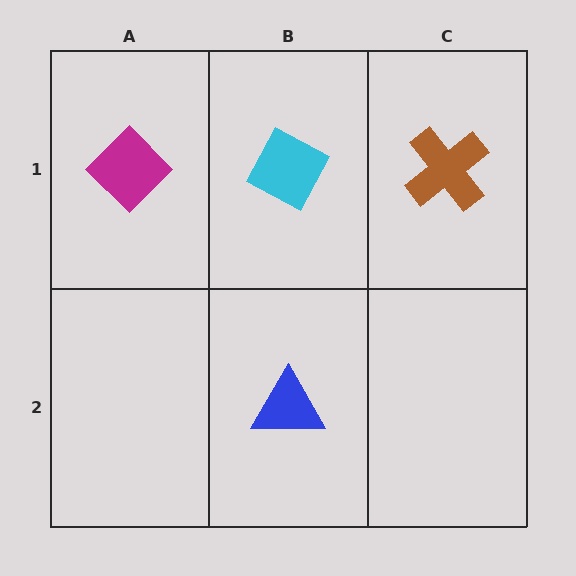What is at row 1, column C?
A brown cross.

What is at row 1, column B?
A cyan diamond.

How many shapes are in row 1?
3 shapes.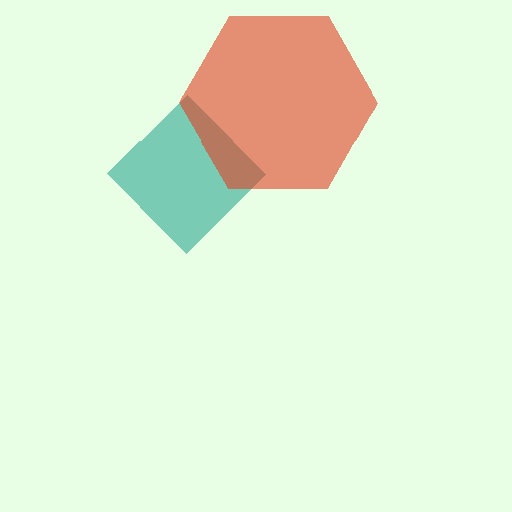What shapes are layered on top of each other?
The layered shapes are: a teal diamond, a red hexagon.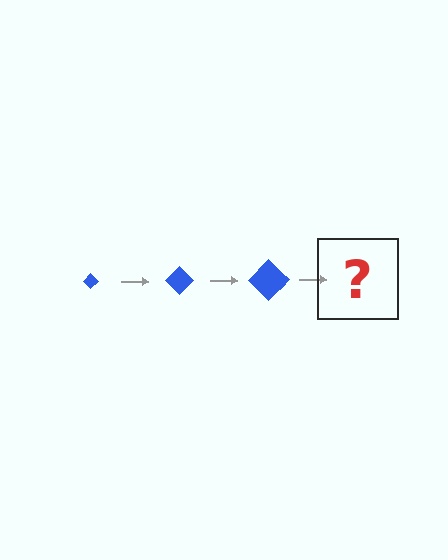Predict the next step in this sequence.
The next step is a blue diamond, larger than the previous one.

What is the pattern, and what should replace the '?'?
The pattern is that the diamond gets progressively larger each step. The '?' should be a blue diamond, larger than the previous one.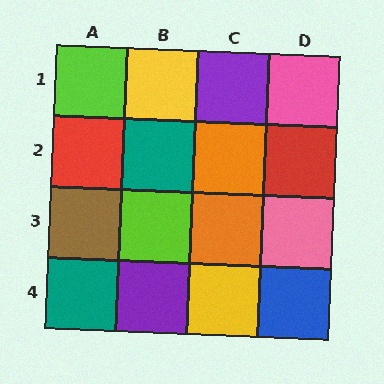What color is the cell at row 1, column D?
Pink.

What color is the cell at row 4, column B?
Purple.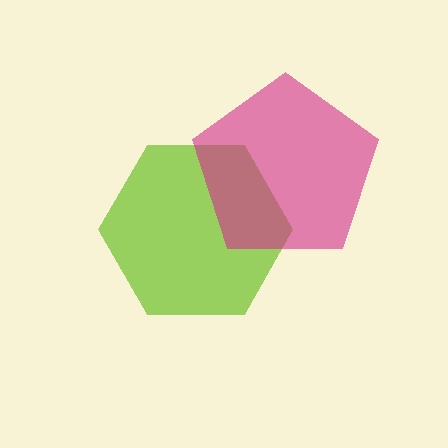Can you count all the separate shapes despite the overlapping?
Yes, there are 2 separate shapes.